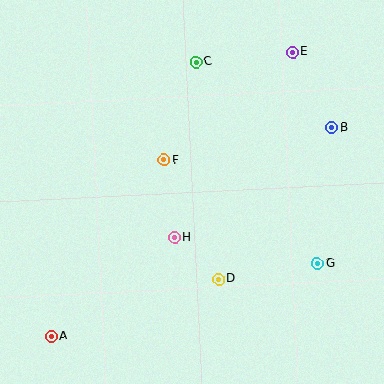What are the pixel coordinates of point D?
Point D is at (219, 279).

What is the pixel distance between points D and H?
The distance between D and H is 61 pixels.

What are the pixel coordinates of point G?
Point G is at (317, 264).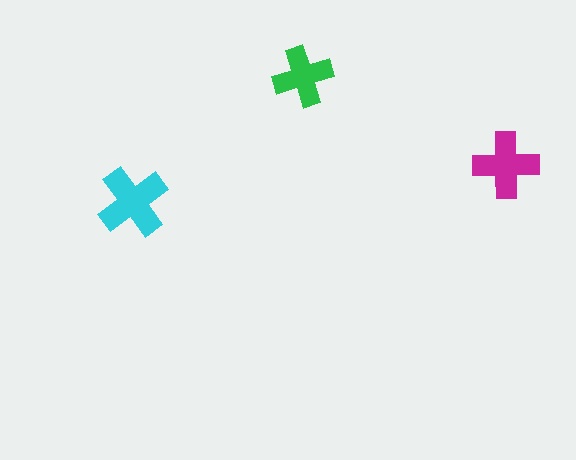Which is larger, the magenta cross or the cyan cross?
The cyan one.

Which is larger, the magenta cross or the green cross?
The magenta one.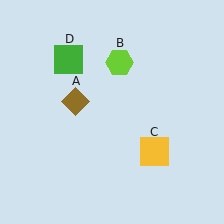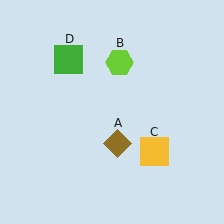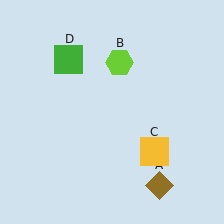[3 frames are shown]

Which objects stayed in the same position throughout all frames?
Lime hexagon (object B) and yellow square (object C) and green square (object D) remained stationary.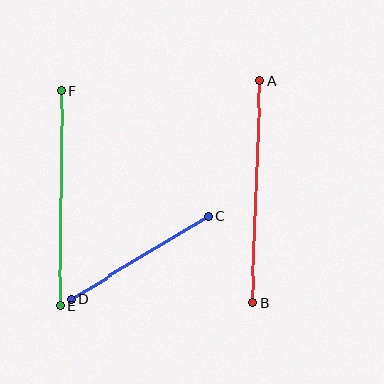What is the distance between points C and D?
The distance is approximately 161 pixels.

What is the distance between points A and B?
The distance is approximately 222 pixels.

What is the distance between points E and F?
The distance is approximately 215 pixels.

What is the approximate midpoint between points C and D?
The midpoint is at approximately (140, 258) pixels.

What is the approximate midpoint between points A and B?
The midpoint is at approximately (256, 192) pixels.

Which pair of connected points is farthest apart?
Points A and B are farthest apart.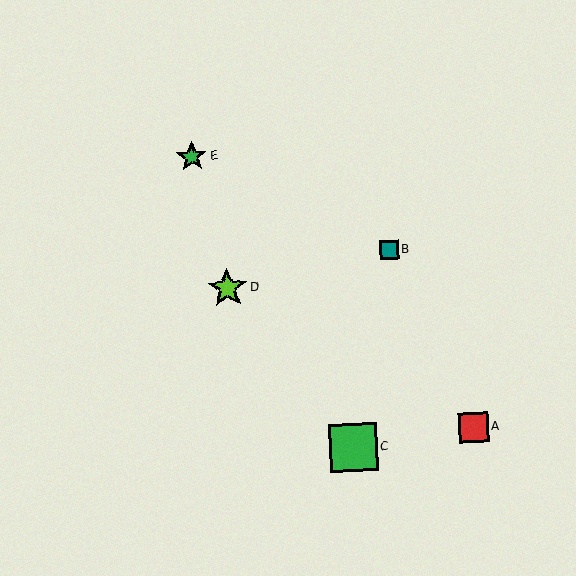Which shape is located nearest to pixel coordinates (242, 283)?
The lime star (labeled D) at (227, 288) is nearest to that location.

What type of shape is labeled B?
Shape B is a teal square.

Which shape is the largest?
The green square (labeled C) is the largest.